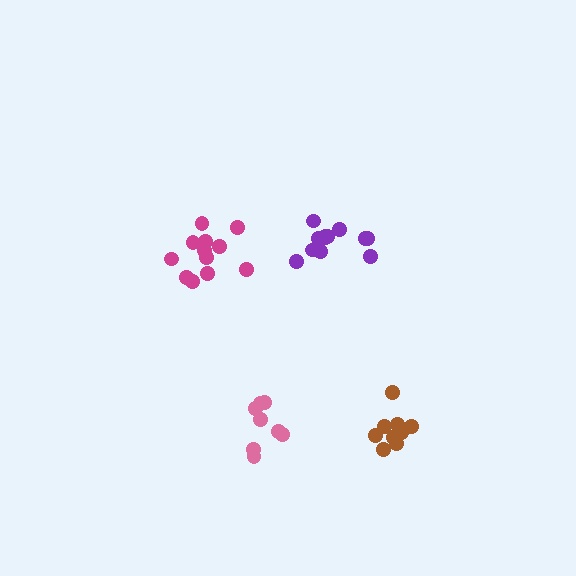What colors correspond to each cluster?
The clusters are colored: magenta, brown, purple, pink.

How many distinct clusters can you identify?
There are 4 distinct clusters.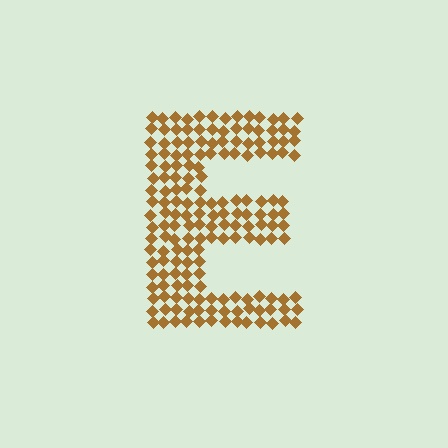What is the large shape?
The large shape is the letter E.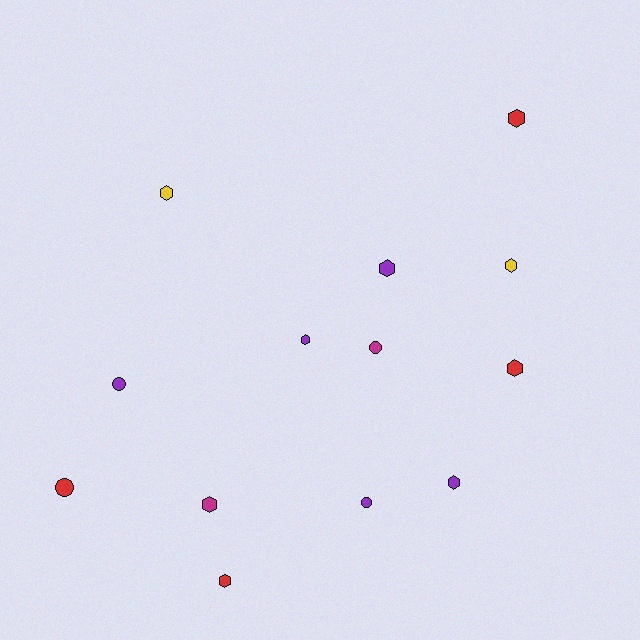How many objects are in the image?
There are 13 objects.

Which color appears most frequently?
Purple, with 5 objects.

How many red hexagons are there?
There are 3 red hexagons.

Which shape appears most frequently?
Hexagon, with 9 objects.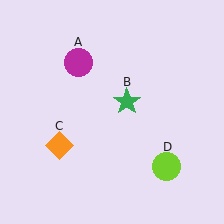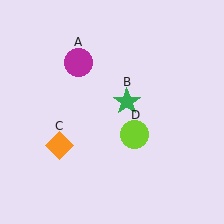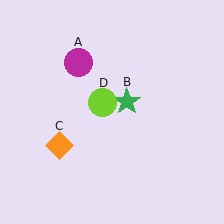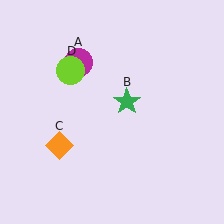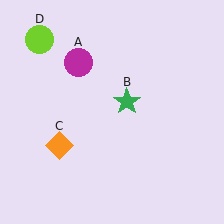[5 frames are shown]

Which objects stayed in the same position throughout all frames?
Magenta circle (object A) and green star (object B) and orange diamond (object C) remained stationary.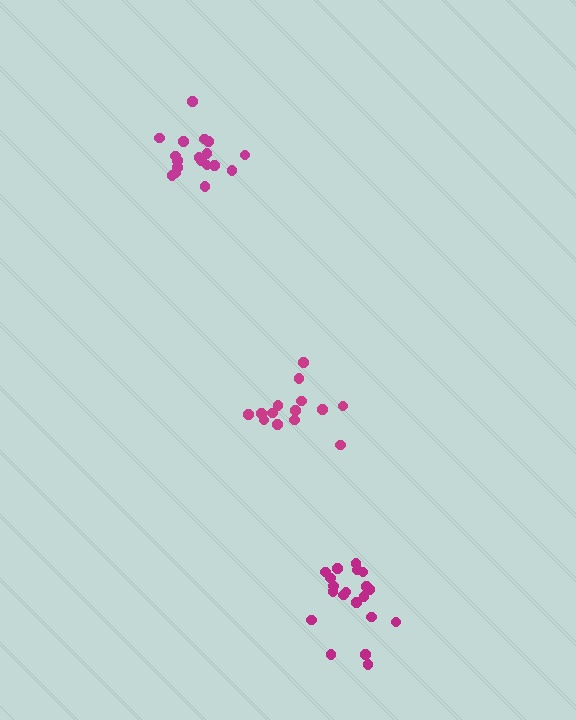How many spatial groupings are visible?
There are 3 spatial groupings.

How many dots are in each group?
Group 1: 18 dots, Group 2: 20 dots, Group 3: 14 dots (52 total).